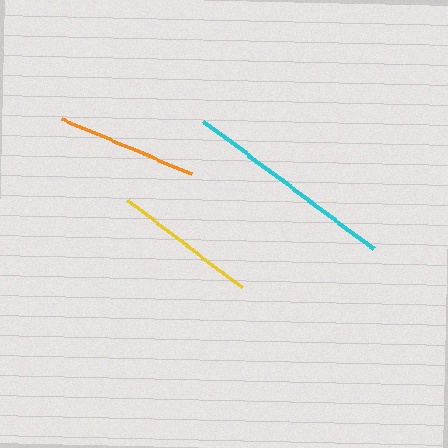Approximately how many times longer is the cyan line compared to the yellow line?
The cyan line is approximately 1.5 times the length of the yellow line.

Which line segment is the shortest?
The orange line is the shortest at approximately 141 pixels.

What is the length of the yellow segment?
The yellow segment is approximately 145 pixels long.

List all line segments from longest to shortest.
From longest to shortest: cyan, yellow, orange.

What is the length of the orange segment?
The orange segment is approximately 141 pixels long.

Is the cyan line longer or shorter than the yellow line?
The cyan line is longer than the yellow line.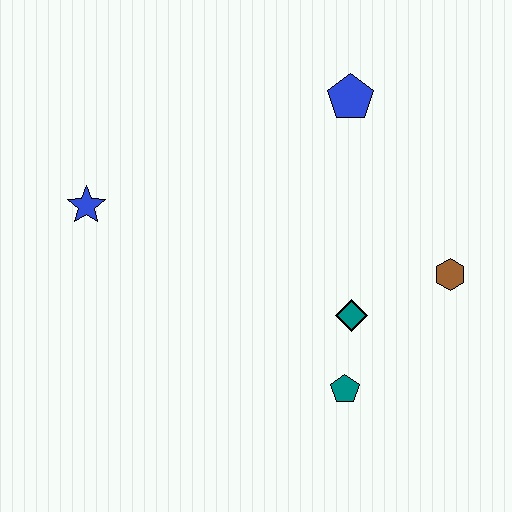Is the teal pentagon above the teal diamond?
No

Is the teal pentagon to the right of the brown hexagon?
No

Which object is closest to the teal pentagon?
The teal diamond is closest to the teal pentagon.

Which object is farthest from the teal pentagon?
The blue star is farthest from the teal pentagon.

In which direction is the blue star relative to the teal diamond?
The blue star is to the left of the teal diamond.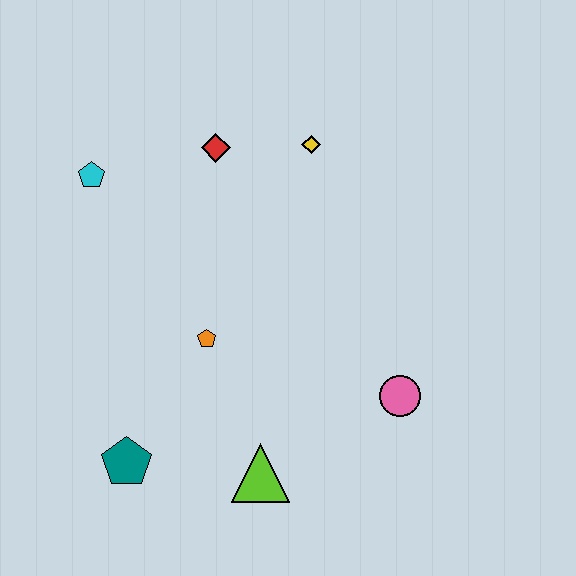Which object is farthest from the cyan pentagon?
The pink circle is farthest from the cyan pentagon.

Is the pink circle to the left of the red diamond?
No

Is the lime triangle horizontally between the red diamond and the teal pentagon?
No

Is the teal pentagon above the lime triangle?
Yes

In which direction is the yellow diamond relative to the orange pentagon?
The yellow diamond is above the orange pentagon.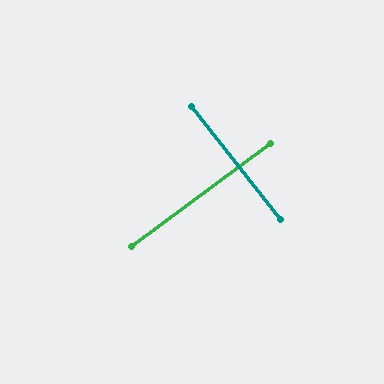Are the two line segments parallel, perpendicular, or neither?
Perpendicular — they meet at approximately 88°.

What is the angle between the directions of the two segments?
Approximately 88 degrees.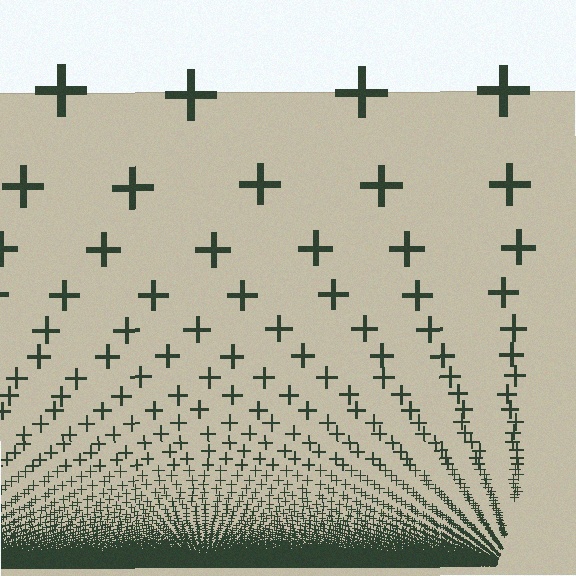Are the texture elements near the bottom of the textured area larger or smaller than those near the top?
Smaller. The gradient is inverted — elements near the bottom are smaller and denser.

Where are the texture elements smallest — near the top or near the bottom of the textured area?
Near the bottom.